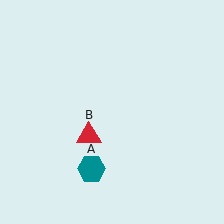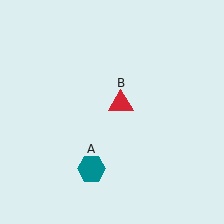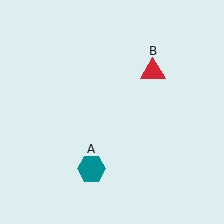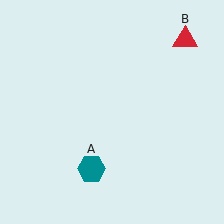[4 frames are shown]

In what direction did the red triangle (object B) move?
The red triangle (object B) moved up and to the right.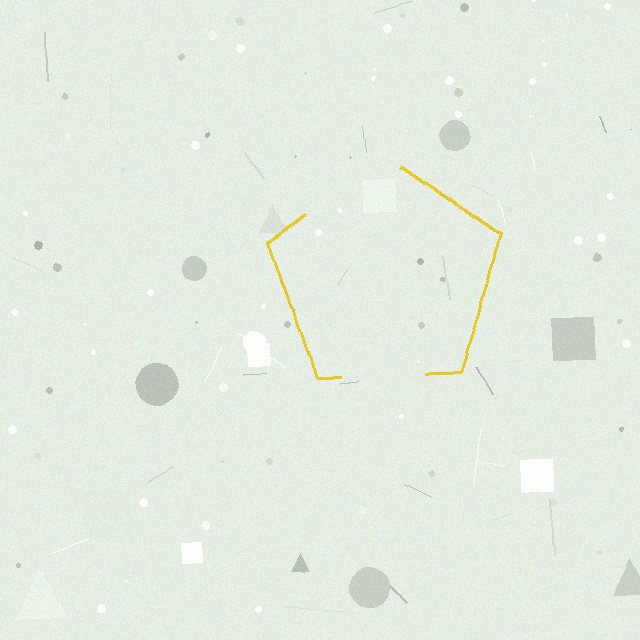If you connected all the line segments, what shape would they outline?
They would outline a pentagon.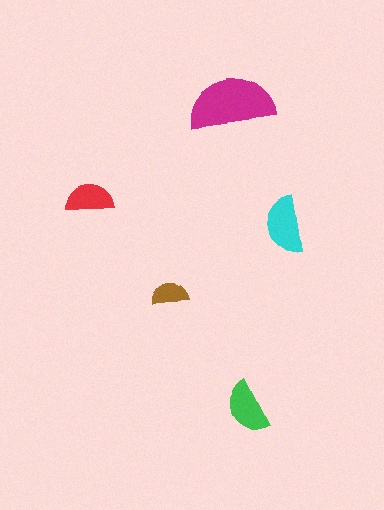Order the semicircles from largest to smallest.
the magenta one, the cyan one, the green one, the red one, the brown one.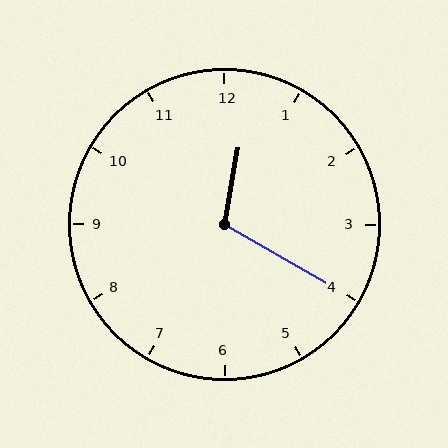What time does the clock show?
12:20.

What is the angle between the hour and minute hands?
Approximately 110 degrees.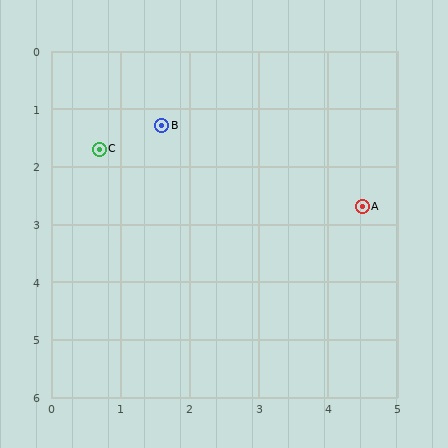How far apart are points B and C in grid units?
Points B and C are about 1.0 grid units apart.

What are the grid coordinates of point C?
Point C is at approximately (0.7, 1.7).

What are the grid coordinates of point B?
Point B is at approximately (1.6, 1.3).